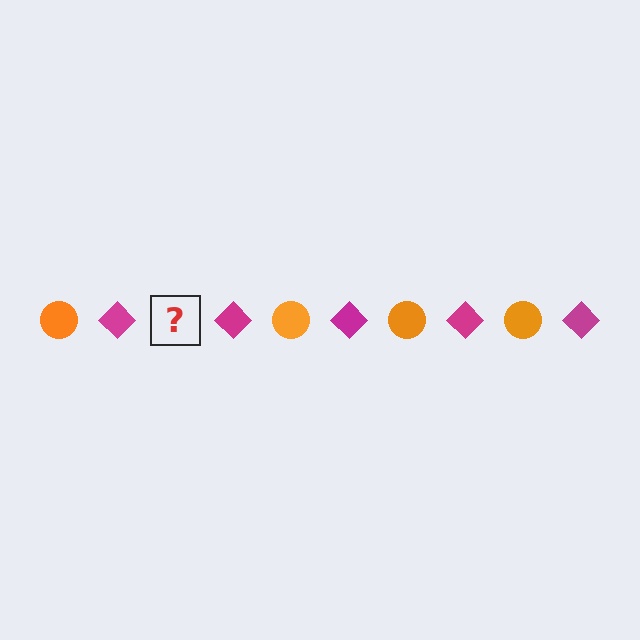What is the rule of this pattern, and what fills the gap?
The rule is that the pattern alternates between orange circle and magenta diamond. The gap should be filled with an orange circle.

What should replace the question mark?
The question mark should be replaced with an orange circle.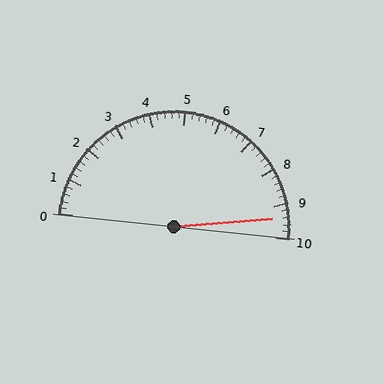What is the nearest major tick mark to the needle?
The nearest major tick mark is 9.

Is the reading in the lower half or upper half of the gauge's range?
The reading is in the upper half of the range (0 to 10).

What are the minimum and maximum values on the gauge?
The gauge ranges from 0 to 10.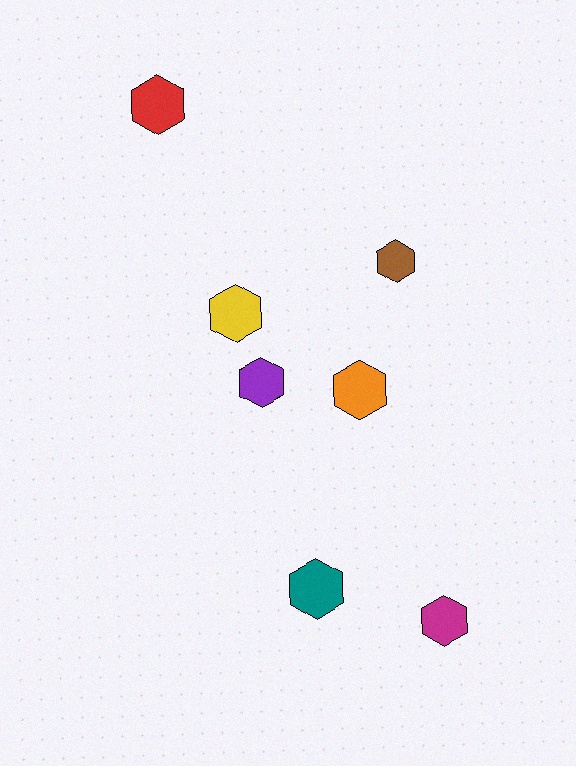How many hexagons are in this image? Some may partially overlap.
There are 7 hexagons.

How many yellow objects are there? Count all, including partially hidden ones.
There is 1 yellow object.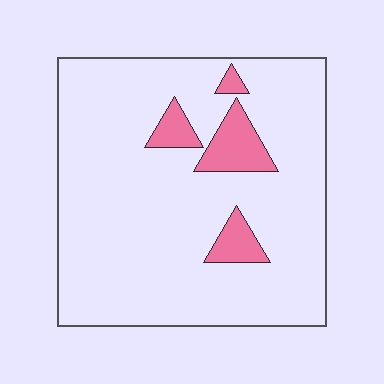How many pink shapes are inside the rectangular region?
4.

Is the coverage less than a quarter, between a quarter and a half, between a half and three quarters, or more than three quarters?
Less than a quarter.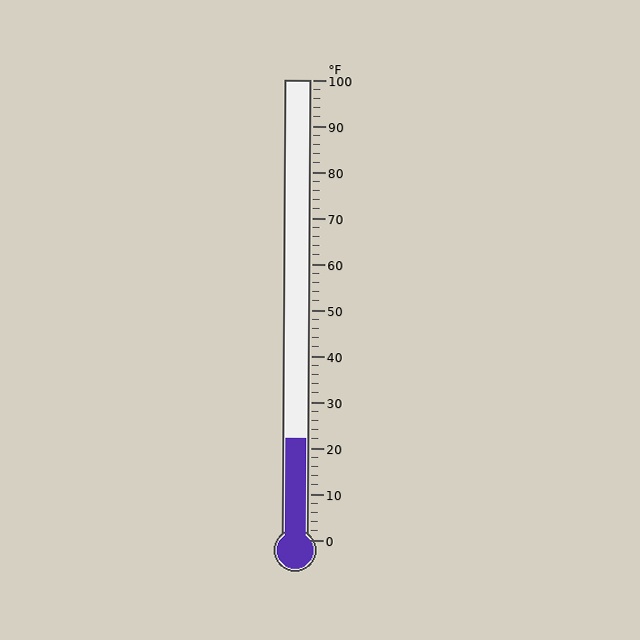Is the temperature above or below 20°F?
The temperature is above 20°F.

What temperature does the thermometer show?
The thermometer shows approximately 22°F.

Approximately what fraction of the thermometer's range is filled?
The thermometer is filled to approximately 20% of its range.